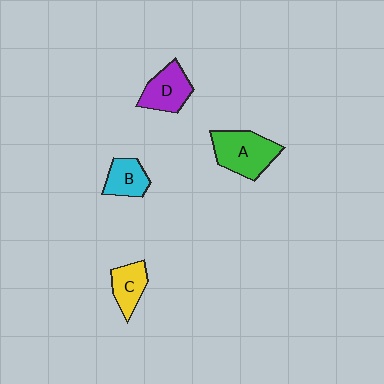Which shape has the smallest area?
Shape B (cyan).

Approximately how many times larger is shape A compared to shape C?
Approximately 1.7 times.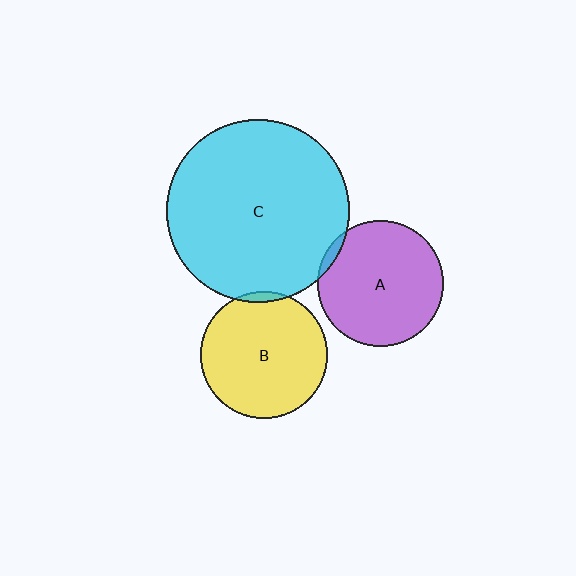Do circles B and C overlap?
Yes.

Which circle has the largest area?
Circle C (cyan).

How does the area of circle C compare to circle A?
Approximately 2.1 times.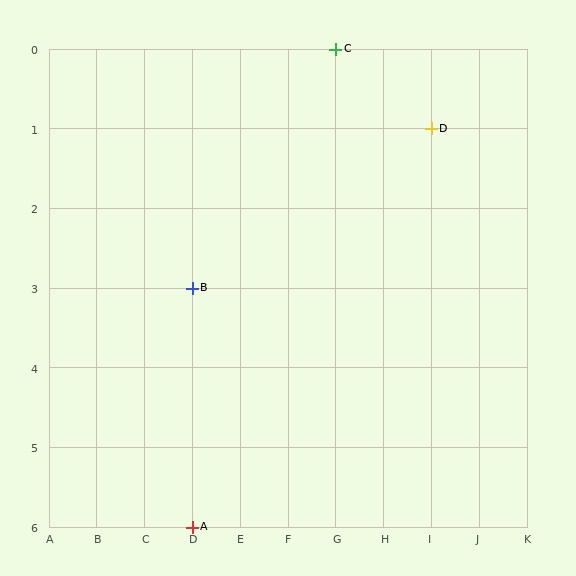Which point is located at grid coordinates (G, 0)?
Point C is at (G, 0).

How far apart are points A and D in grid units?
Points A and D are 5 columns and 5 rows apart (about 7.1 grid units diagonally).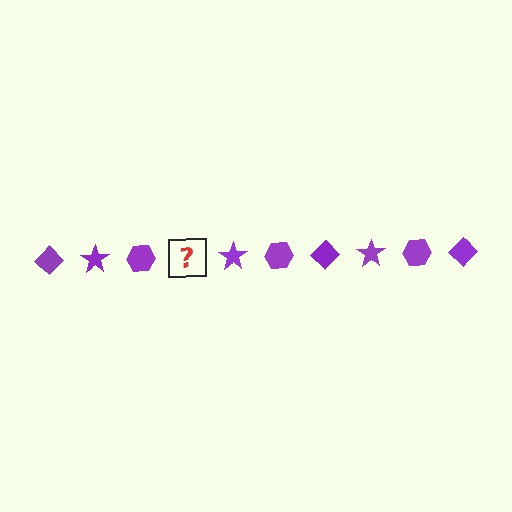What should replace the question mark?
The question mark should be replaced with a purple diamond.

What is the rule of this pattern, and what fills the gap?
The rule is that the pattern cycles through diamond, star, hexagon shapes in purple. The gap should be filled with a purple diamond.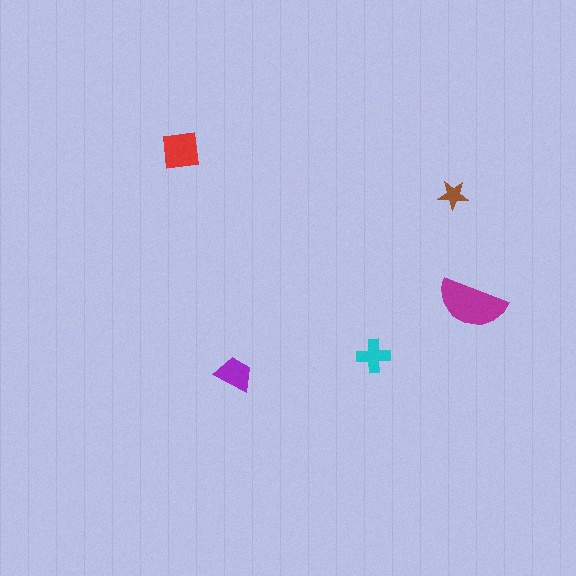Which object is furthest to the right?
The magenta semicircle is rightmost.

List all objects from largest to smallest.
The magenta semicircle, the red square, the purple trapezoid, the cyan cross, the brown star.